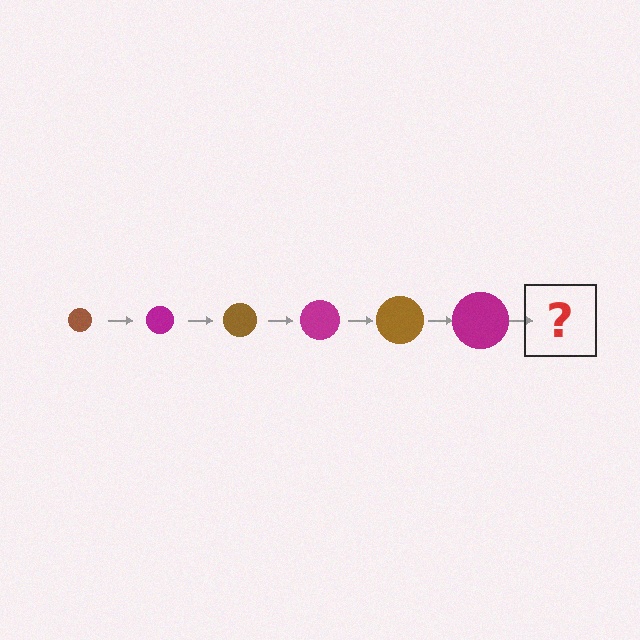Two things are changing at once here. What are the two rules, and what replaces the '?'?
The two rules are that the circle grows larger each step and the color cycles through brown and magenta. The '?' should be a brown circle, larger than the previous one.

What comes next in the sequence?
The next element should be a brown circle, larger than the previous one.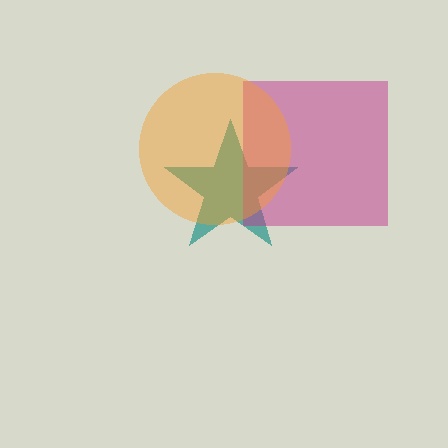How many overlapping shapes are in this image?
There are 3 overlapping shapes in the image.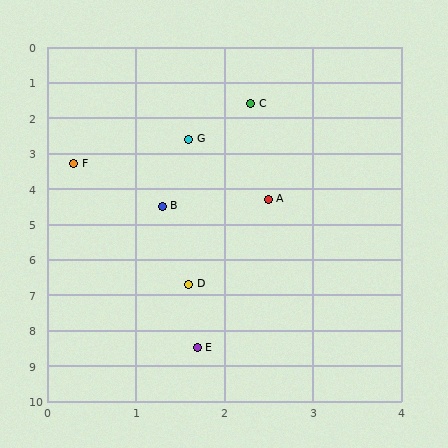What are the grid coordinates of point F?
Point F is at approximately (0.3, 3.3).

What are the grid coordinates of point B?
Point B is at approximately (1.3, 4.5).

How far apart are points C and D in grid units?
Points C and D are about 5.1 grid units apart.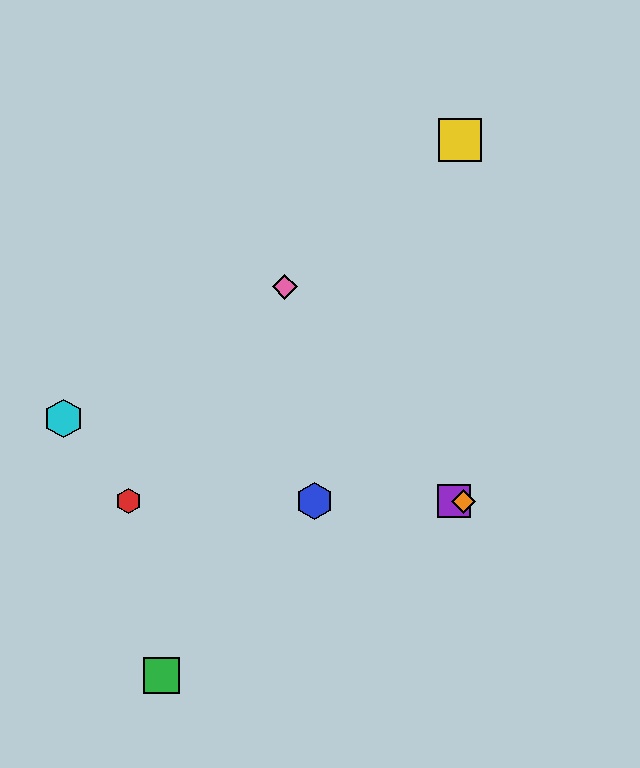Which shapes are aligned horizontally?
The red hexagon, the blue hexagon, the purple square, the orange diamond are aligned horizontally.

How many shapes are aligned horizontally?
4 shapes (the red hexagon, the blue hexagon, the purple square, the orange diamond) are aligned horizontally.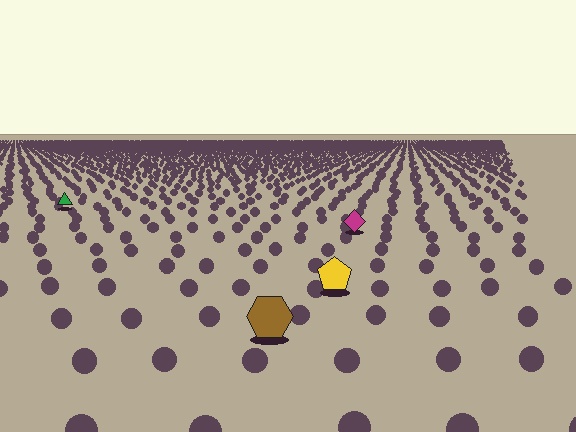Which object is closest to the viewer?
The brown hexagon is closest. The texture marks near it are larger and more spread out.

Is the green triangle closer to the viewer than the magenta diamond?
No. The magenta diamond is closer — you can tell from the texture gradient: the ground texture is coarser near it.